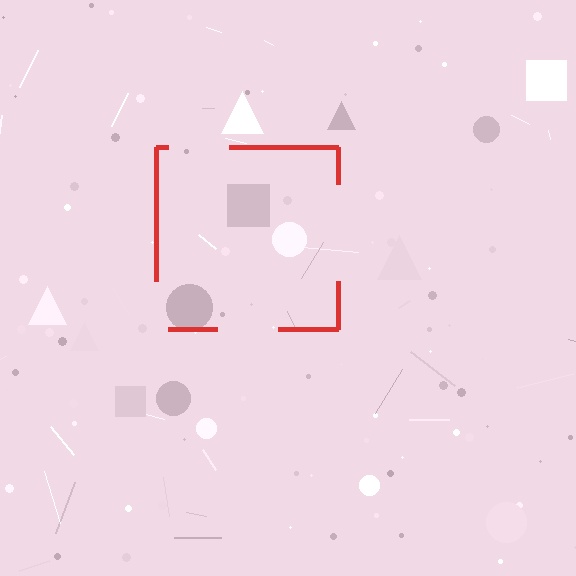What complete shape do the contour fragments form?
The contour fragments form a square.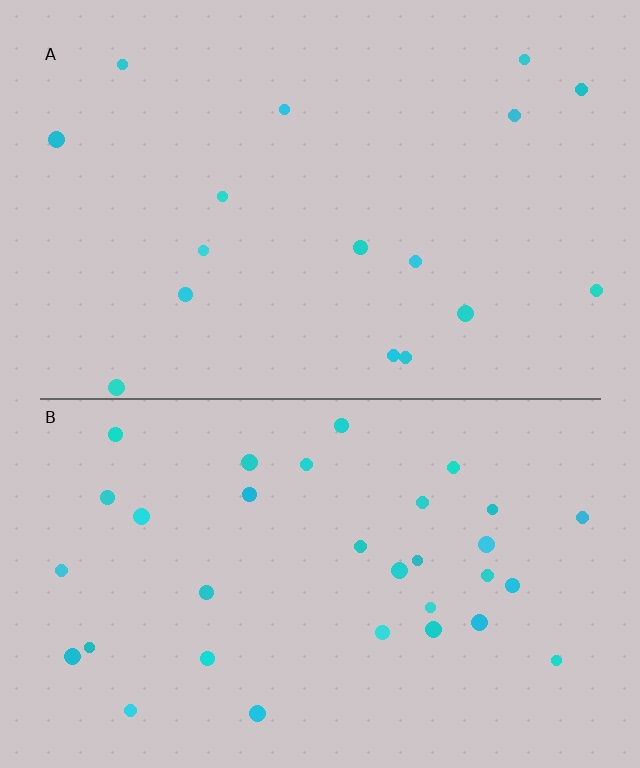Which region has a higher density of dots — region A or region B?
B (the bottom).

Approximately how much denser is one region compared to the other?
Approximately 2.0× — region B over region A.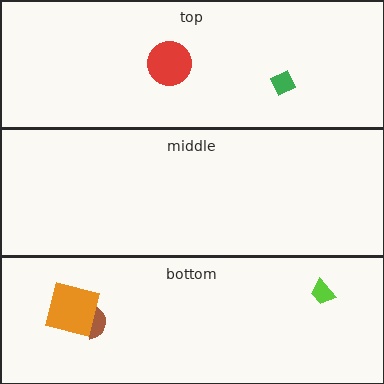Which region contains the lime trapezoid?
The bottom region.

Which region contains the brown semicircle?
The bottom region.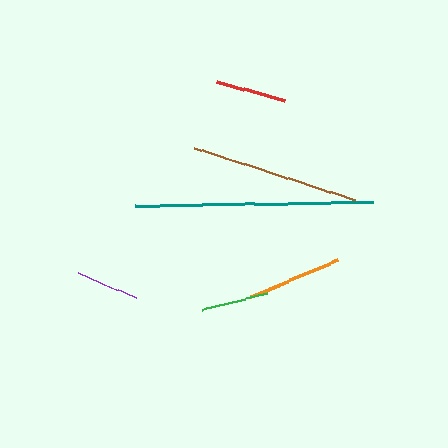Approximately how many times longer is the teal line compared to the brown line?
The teal line is approximately 1.4 times the length of the brown line.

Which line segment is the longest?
The teal line is the longest at approximately 238 pixels.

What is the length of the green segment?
The green segment is approximately 66 pixels long.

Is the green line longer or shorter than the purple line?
The green line is longer than the purple line.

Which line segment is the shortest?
The purple line is the shortest at approximately 62 pixels.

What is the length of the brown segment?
The brown segment is approximately 169 pixels long.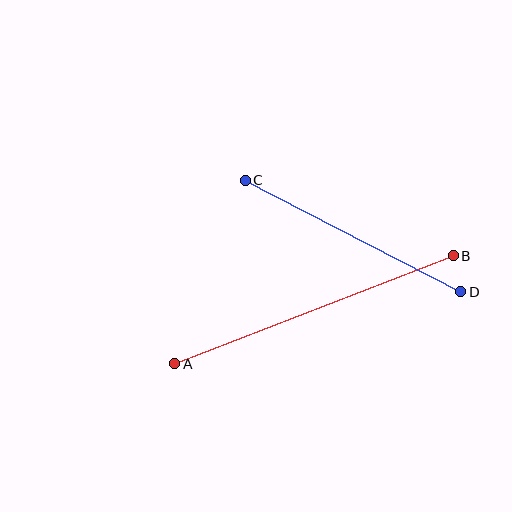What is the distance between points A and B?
The distance is approximately 299 pixels.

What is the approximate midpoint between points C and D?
The midpoint is at approximately (353, 236) pixels.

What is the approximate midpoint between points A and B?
The midpoint is at approximately (314, 310) pixels.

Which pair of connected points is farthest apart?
Points A and B are farthest apart.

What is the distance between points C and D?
The distance is approximately 242 pixels.